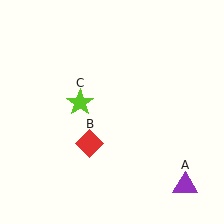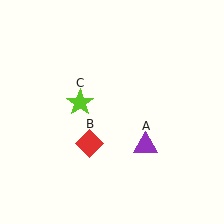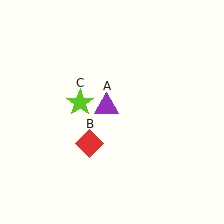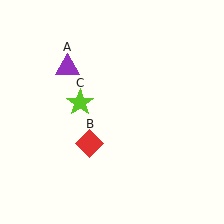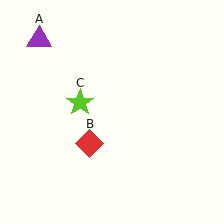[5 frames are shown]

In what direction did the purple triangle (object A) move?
The purple triangle (object A) moved up and to the left.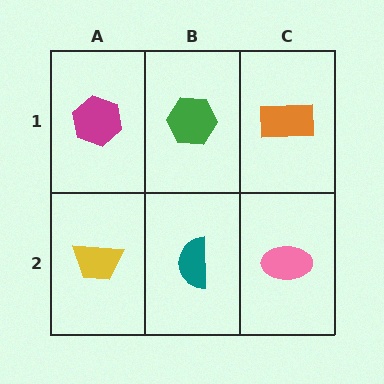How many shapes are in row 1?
3 shapes.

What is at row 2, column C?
A pink ellipse.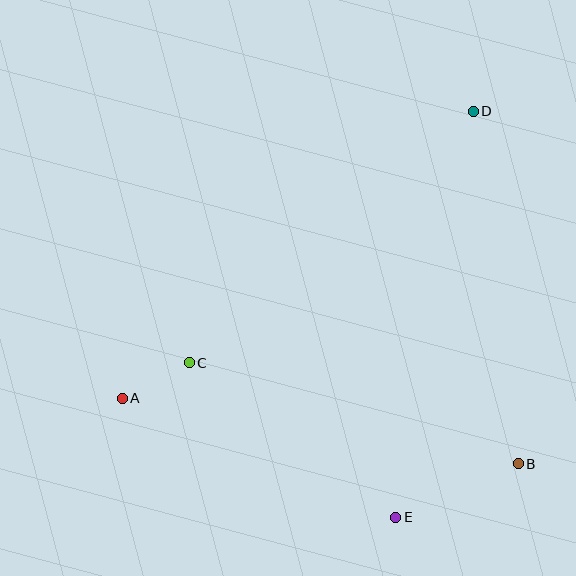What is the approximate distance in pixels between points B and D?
The distance between B and D is approximately 355 pixels.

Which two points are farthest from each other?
Points A and D are farthest from each other.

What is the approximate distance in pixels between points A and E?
The distance between A and E is approximately 298 pixels.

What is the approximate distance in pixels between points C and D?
The distance between C and D is approximately 379 pixels.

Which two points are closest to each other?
Points A and C are closest to each other.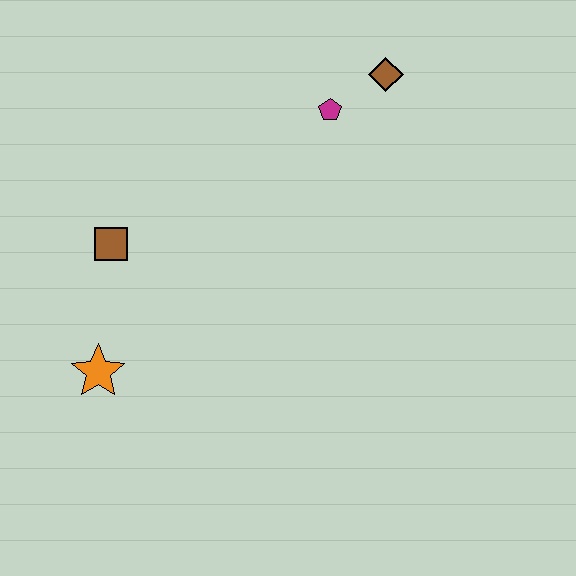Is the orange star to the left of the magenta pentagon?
Yes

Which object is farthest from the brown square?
The brown diamond is farthest from the brown square.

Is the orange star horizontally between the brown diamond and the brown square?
No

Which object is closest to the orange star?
The brown square is closest to the orange star.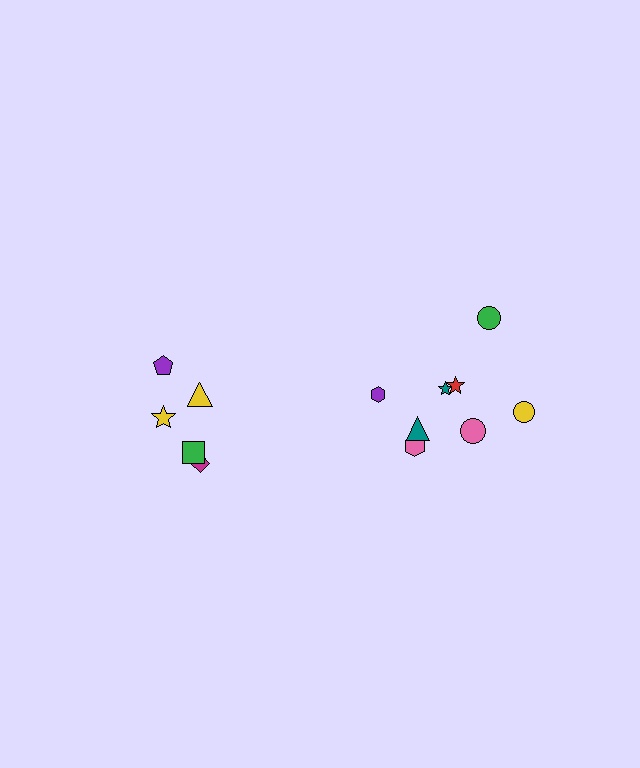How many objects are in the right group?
There are 8 objects.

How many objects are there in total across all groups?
There are 13 objects.